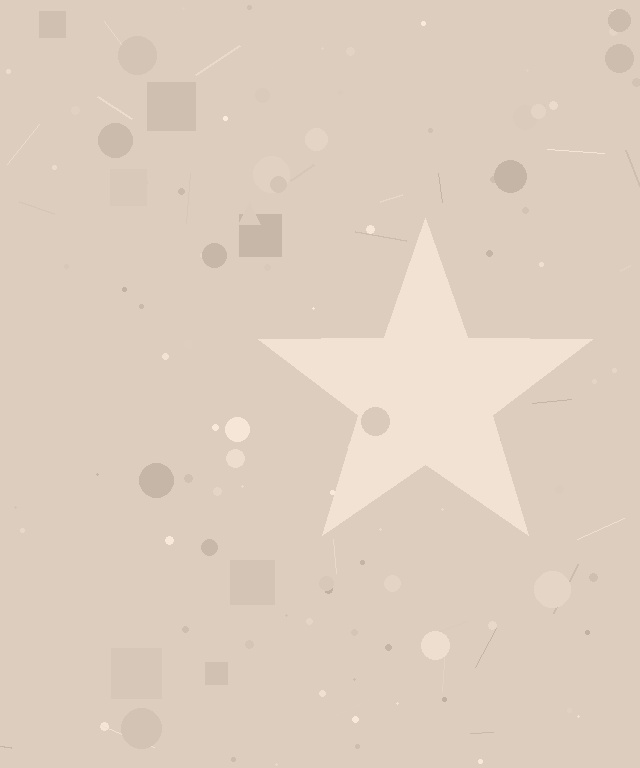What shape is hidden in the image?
A star is hidden in the image.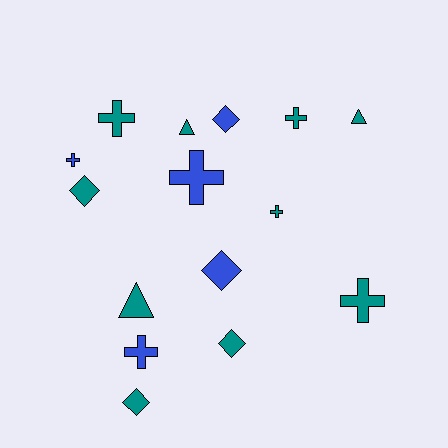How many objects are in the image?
There are 15 objects.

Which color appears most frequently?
Teal, with 10 objects.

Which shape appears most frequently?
Cross, with 7 objects.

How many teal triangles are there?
There are 3 teal triangles.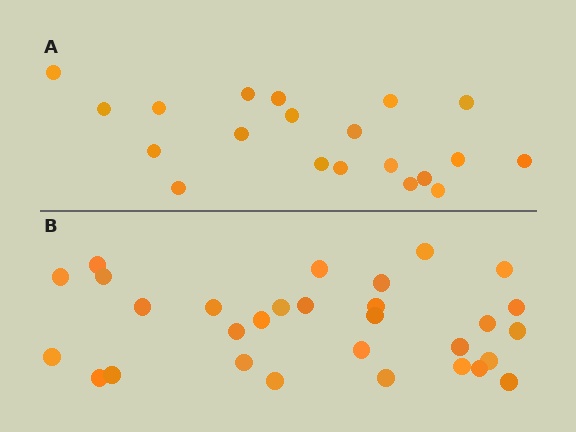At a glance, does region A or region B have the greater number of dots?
Region B (the bottom region) has more dots.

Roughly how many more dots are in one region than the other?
Region B has roughly 10 or so more dots than region A.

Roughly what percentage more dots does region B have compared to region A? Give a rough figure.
About 50% more.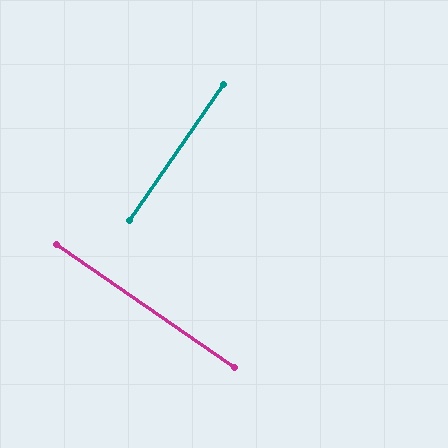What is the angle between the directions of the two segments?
Approximately 90 degrees.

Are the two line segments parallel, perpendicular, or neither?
Perpendicular — they meet at approximately 90°.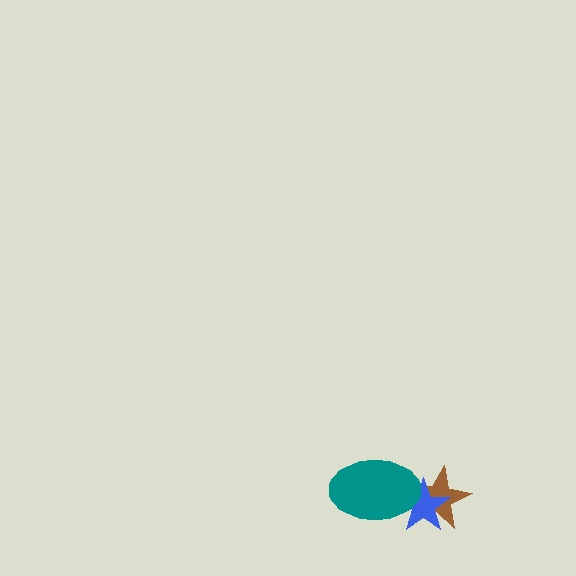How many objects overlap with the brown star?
2 objects overlap with the brown star.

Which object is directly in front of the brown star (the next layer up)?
The blue star is directly in front of the brown star.